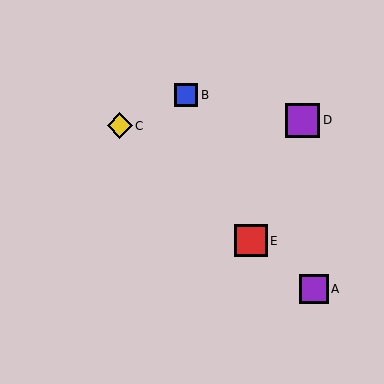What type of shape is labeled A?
Shape A is a purple square.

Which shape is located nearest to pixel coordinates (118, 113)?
The yellow diamond (labeled C) at (120, 126) is nearest to that location.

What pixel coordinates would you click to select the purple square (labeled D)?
Click at (303, 120) to select the purple square D.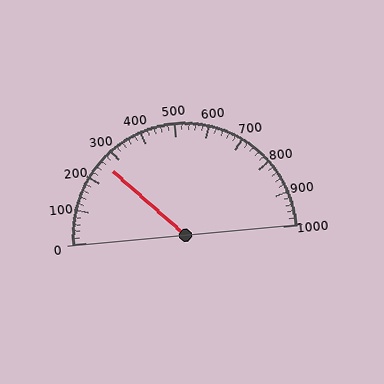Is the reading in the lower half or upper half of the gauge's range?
The reading is in the lower half of the range (0 to 1000).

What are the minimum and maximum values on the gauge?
The gauge ranges from 0 to 1000.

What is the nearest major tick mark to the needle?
The nearest major tick mark is 300.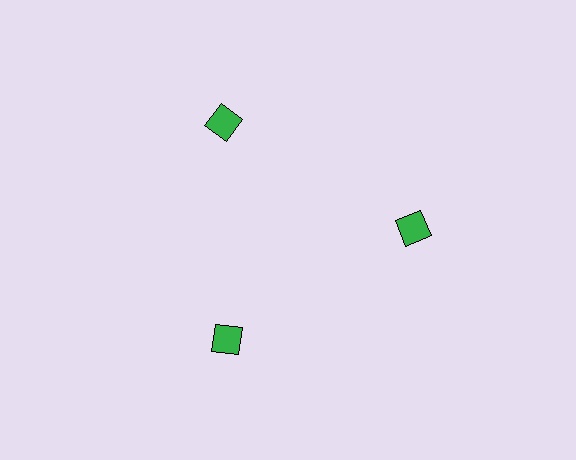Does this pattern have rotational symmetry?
Yes, this pattern has 3-fold rotational symmetry. It looks the same after rotating 120 degrees around the center.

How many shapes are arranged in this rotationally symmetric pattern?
There are 3 shapes, arranged in 3 groups of 1.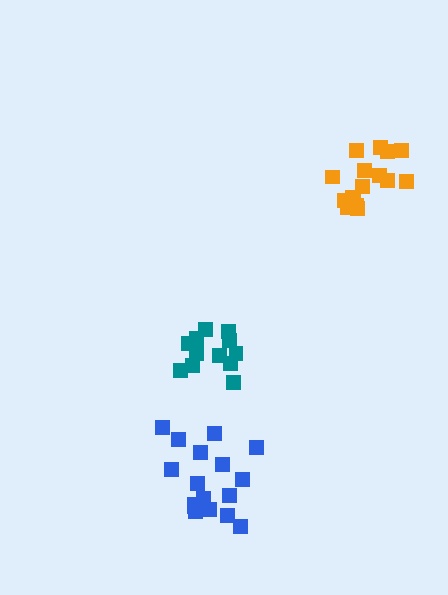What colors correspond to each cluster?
The clusters are colored: teal, blue, orange.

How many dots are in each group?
Group 1: 12 dots, Group 2: 17 dots, Group 3: 16 dots (45 total).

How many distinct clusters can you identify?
There are 3 distinct clusters.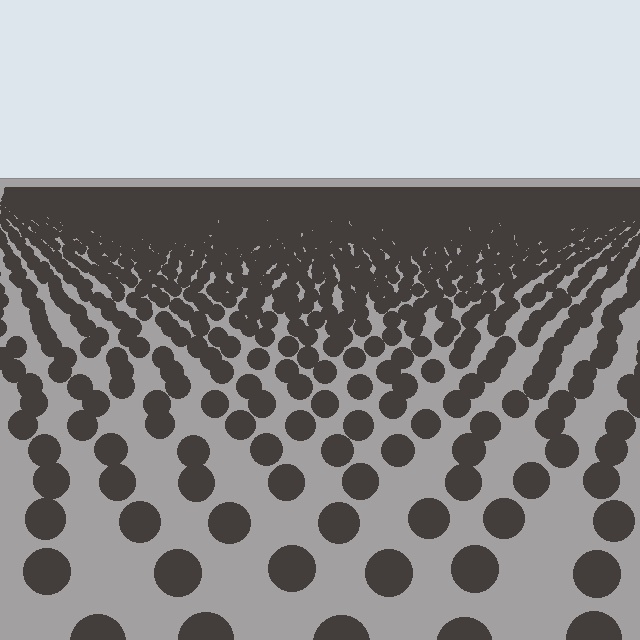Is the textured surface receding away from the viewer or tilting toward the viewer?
The surface is receding away from the viewer. Texture elements get smaller and denser toward the top.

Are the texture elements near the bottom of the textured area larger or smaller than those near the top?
Larger. Near the bottom, elements are closer to the viewer and appear at a bigger on-screen size.